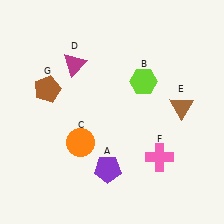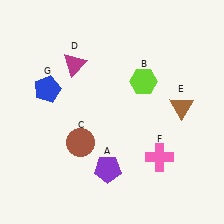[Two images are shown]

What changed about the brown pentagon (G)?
In Image 1, G is brown. In Image 2, it changed to blue.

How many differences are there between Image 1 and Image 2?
There are 2 differences between the two images.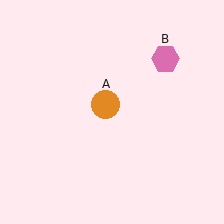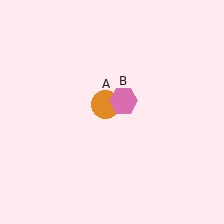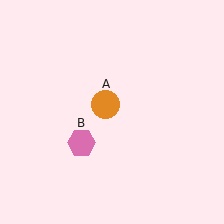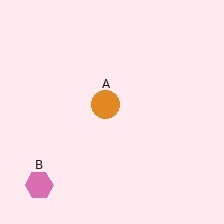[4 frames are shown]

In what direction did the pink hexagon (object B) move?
The pink hexagon (object B) moved down and to the left.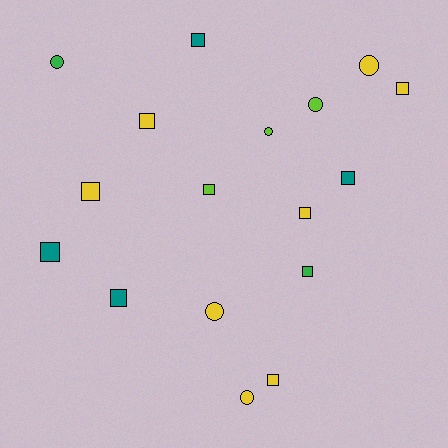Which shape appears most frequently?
Square, with 11 objects.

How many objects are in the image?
There are 17 objects.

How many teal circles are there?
There are no teal circles.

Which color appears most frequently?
Yellow, with 8 objects.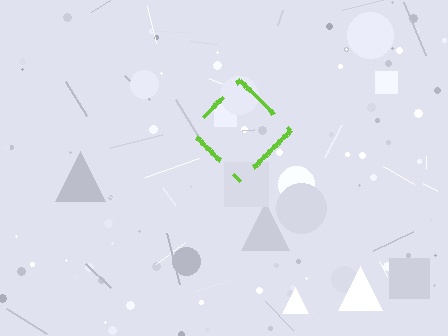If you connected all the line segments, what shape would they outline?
They would outline a diamond.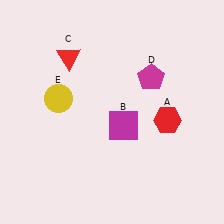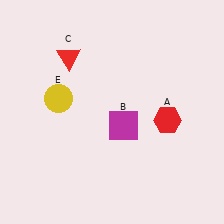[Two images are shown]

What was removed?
The magenta pentagon (D) was removed in Image 2.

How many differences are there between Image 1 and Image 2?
There is 1 difference between the two images.